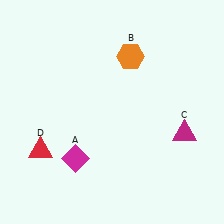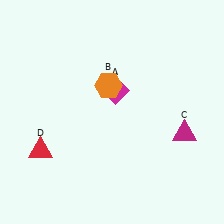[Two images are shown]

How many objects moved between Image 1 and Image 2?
2 objects moved between the two images.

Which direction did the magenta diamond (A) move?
The magenta diamond (A) moved up.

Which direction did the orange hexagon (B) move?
The orange hexagon (B) moved down.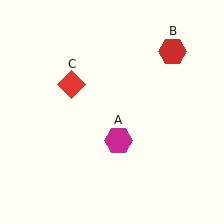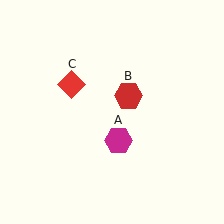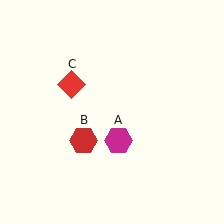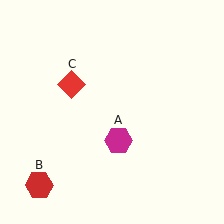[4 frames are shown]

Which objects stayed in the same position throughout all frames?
Magenta hexagon (object A) and red diamond (object C) remained stationary.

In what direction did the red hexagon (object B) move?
The red hexagon (object B) moved down and to the left.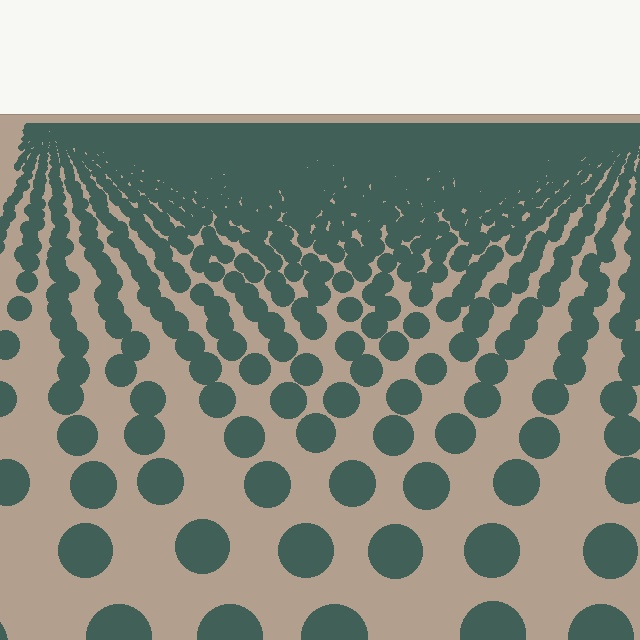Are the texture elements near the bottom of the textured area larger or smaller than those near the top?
Larger. Near the bottom, elements are closer to the viewer and appear at a bigger on-screen size.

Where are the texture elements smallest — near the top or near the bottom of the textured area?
Near the top.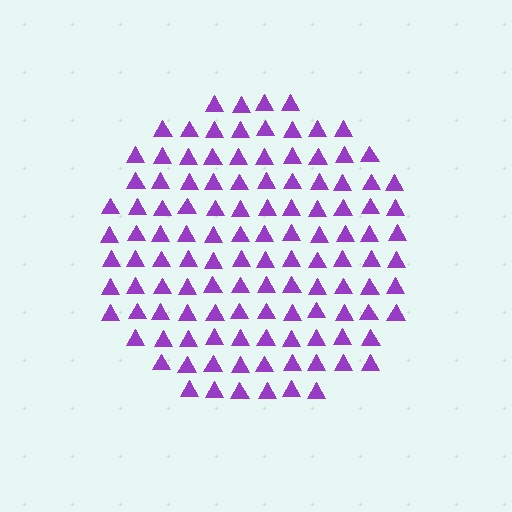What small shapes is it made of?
It is made of small triangles.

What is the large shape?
The large shape is a circle.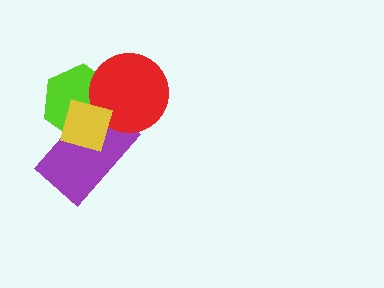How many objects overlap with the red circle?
3 objects overlap with the red circle.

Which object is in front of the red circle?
The yellow diamond is in front of the red circle.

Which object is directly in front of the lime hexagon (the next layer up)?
The purple rectangle is directly in front of the lime hexagon.